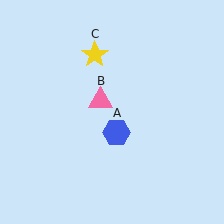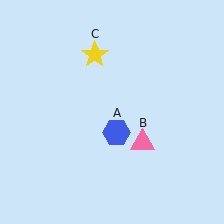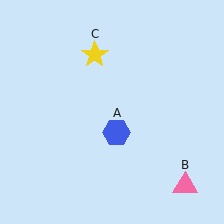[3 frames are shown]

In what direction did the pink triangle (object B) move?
The pink triangle (object B) moved down and to the right.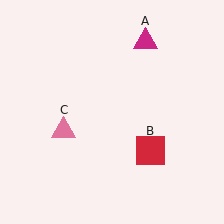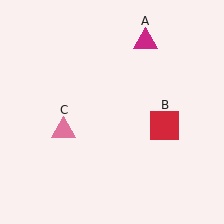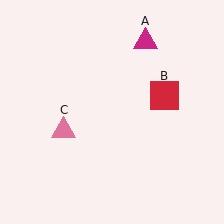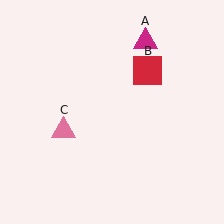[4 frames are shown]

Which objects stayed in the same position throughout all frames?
Magenta triangle (object A) and pink triangle (object C) remained stationary.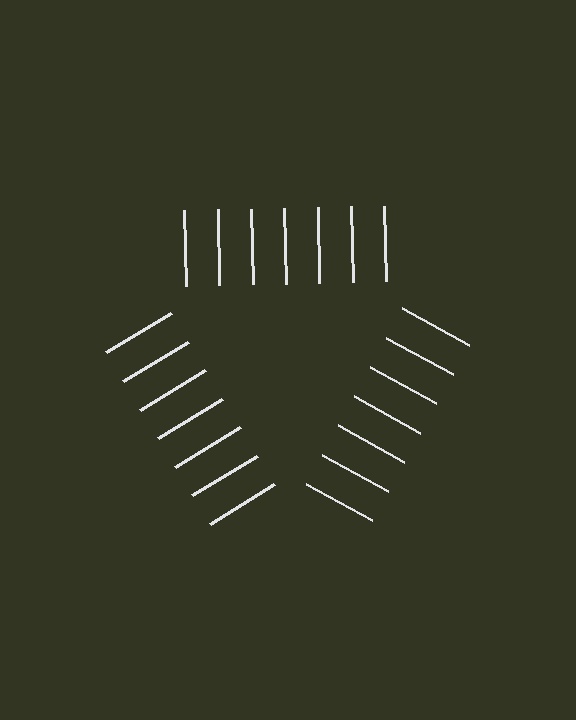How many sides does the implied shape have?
3 sides — the line-ends trace a triangle.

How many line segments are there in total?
21 — 7 along each of the 3 edges.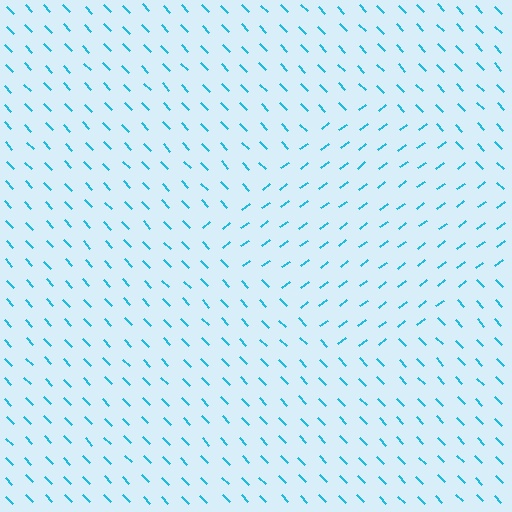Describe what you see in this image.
The image is filled with small cyan line segments. A diamond region in the image has lines oriented differently from the surrounding lines, creating a visible texture boundary.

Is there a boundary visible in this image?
Yes, there is a texture boundary formed by a change in line orientation.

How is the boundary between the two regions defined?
The boundary is defined purely by a change in line orientation (approximately 83 degrees difference). All lines are the same color and thickness.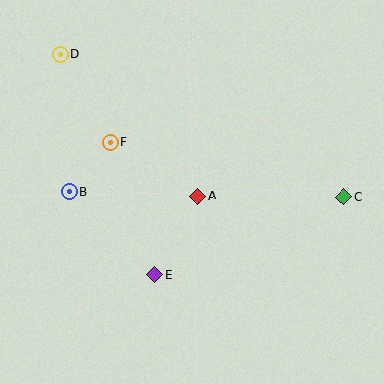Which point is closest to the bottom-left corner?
Point E is closest to the bottom-left corner.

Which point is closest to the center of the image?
Point A at (198, 196) is closest to the center.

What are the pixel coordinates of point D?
Point D is at (60, 54).